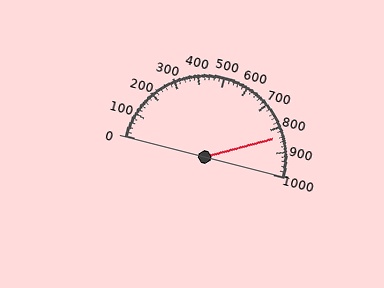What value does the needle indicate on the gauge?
The needle indicates approximately 840.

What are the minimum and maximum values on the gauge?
The gauge ranges from 0 to 1000.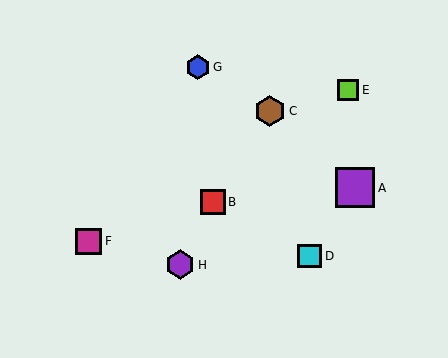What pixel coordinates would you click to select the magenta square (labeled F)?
Click at (89, 241) to select the magenta square F.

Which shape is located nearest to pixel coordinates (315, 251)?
The cyan square (labeled D) at (310, 256) is nearest to that location.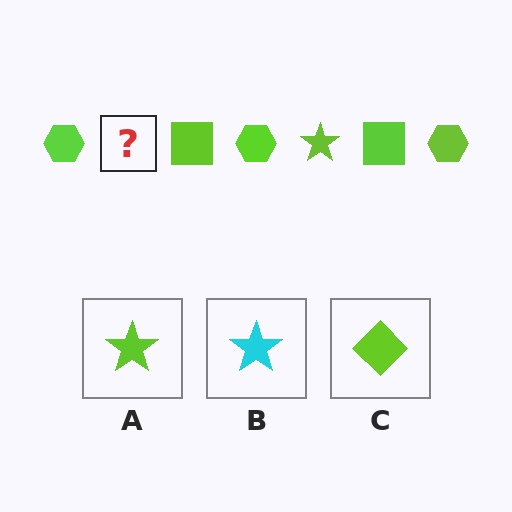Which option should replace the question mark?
Option A.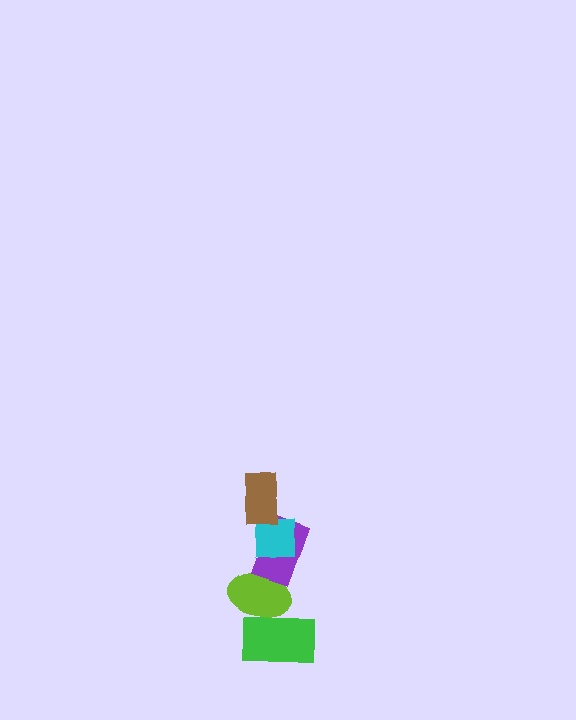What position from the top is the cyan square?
The cyan square is 2nd from the top.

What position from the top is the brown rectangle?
The brown rectangle is 1st from the top.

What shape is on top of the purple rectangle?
The cyan square is on top of the purple rectangle.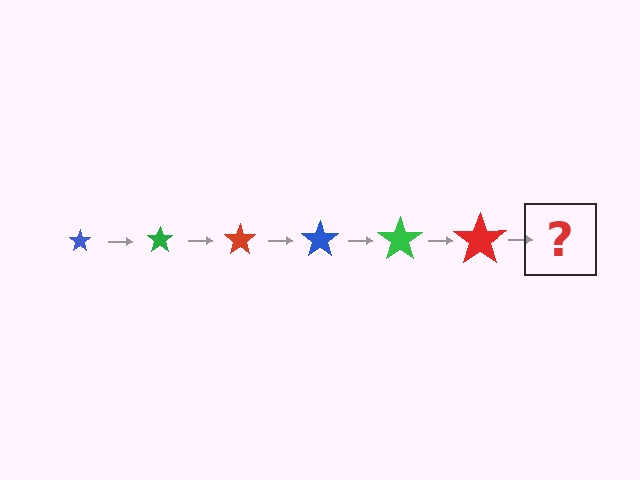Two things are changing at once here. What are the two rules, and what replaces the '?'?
The two rules are that the star grows larger each step and the color cycles through blue, green, and red. The '?' should be a blue star, larger than the previous one.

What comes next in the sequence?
The next element should be a blue star, larger than the previous one.